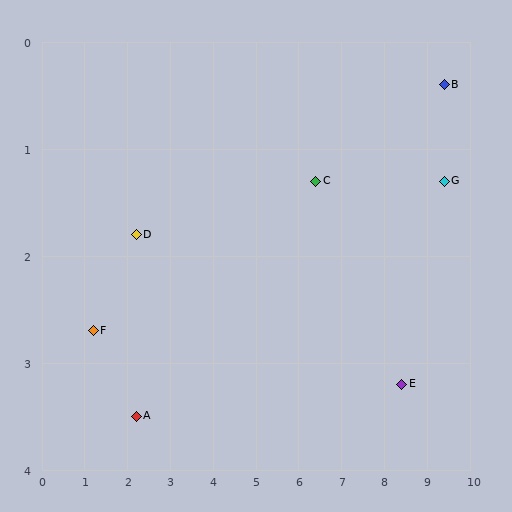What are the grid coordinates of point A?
Point A is at approximately (2.2, 3.5).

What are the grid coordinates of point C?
Point C is at approximately (6.4, 1.3).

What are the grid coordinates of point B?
Point B is at approximately (9.4, 0.4).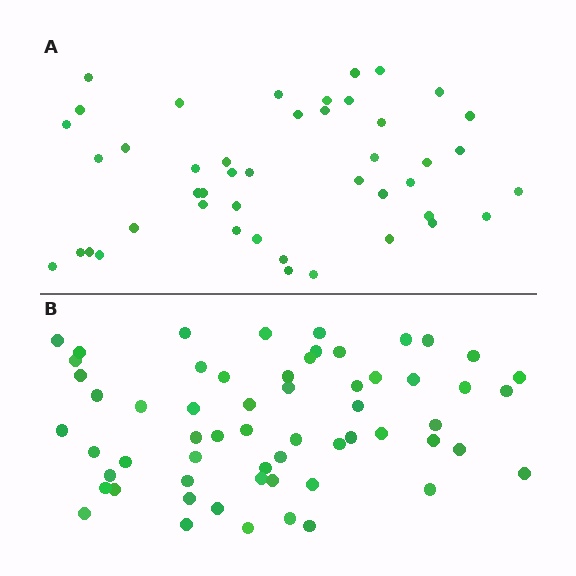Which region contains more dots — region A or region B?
Region B (the bottom region) has more dots.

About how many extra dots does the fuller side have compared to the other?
Region B has approximately 15 more dots than region A.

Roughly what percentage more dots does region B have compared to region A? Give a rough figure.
About 35% more.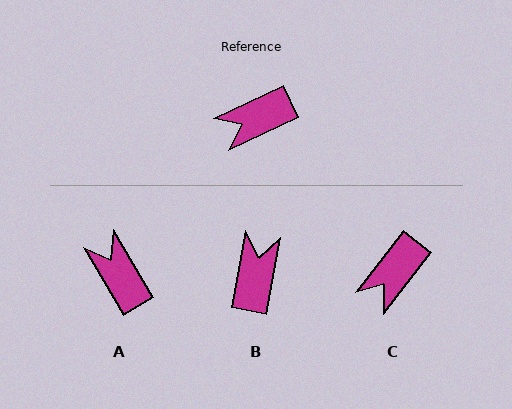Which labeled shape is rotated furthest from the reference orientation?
B, about 125 degrees away.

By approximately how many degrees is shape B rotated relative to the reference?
Approximately 125 degrees clockwise.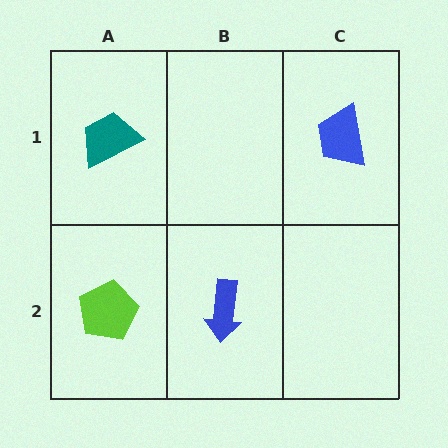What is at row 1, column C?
A blue trapezoid.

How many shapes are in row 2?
2 shapes.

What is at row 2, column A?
A lime pentagon.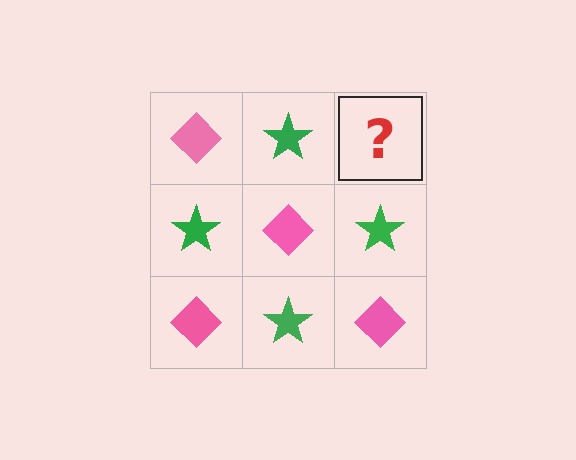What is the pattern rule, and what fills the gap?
The rule is that it alternates pink diamond and green star in a checkerboard pattern. The gap should be filled with a pink diamond.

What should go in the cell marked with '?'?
The missing cell should contain a pink diamond.